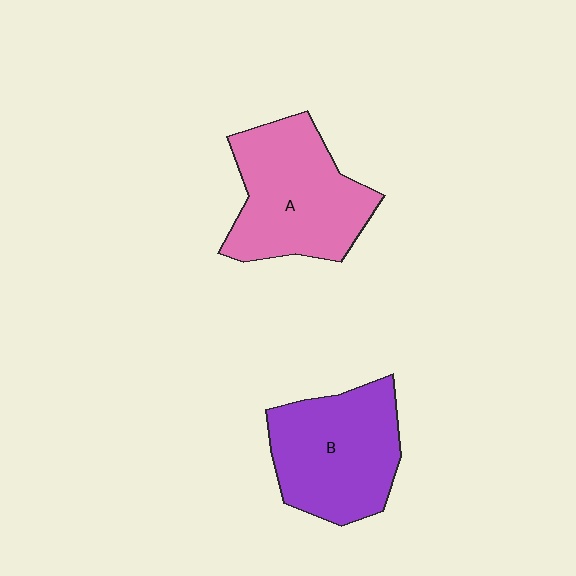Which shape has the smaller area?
Shape B (purple).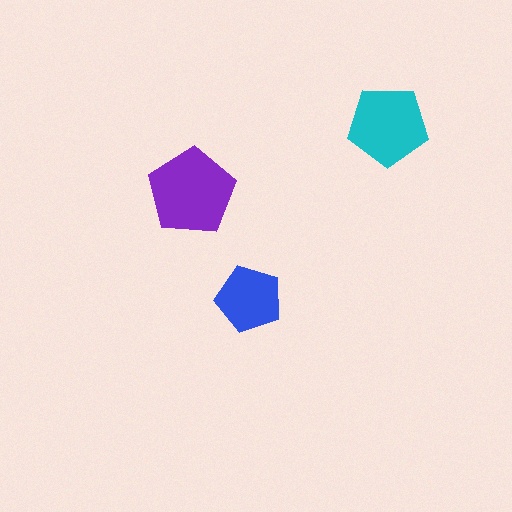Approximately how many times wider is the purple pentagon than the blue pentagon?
About 1.5 times wider.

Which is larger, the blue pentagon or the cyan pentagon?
The cyan one.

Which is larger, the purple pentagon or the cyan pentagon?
The purple one.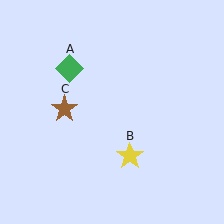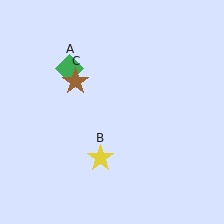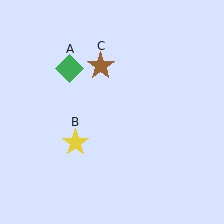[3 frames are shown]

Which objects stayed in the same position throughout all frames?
Green diamond (object A) remained stationary.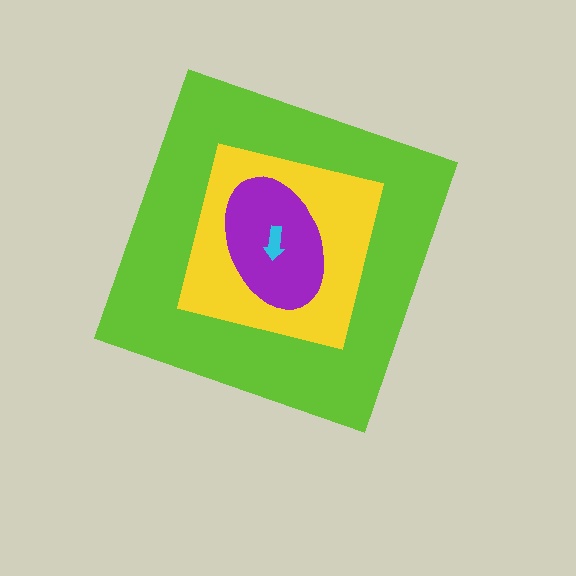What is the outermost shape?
The lime diamond.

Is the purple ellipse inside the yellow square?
Yes.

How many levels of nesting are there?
4.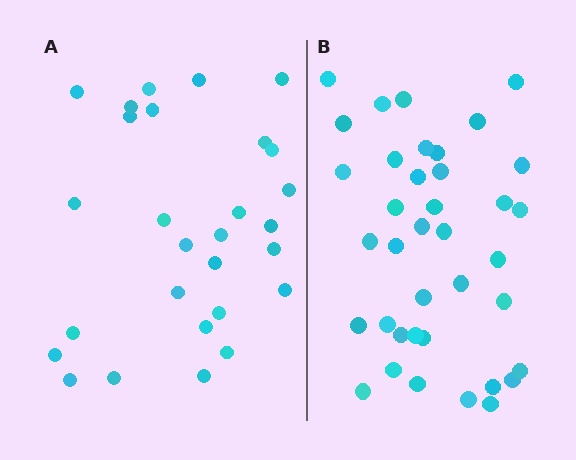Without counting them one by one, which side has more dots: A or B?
Region B (the right region) has more dots.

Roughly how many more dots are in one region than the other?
Region B has roughly 10 or so more dots than region A.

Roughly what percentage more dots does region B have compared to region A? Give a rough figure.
About 35% more.